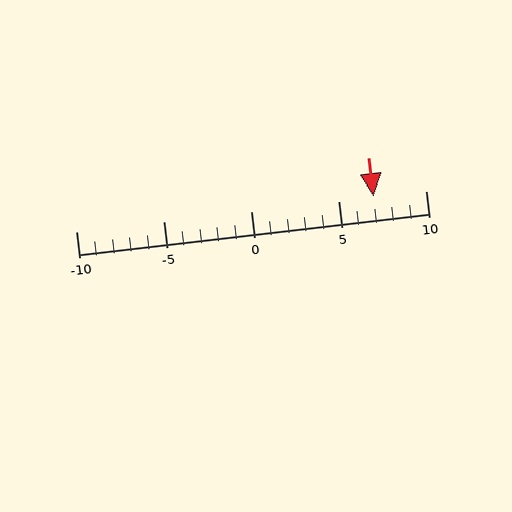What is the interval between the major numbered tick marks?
The major tick marks are spaced 5 units apart.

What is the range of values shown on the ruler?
The ruler shows values from -10 to 10.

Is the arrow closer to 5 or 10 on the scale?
The arrow is closer to 5.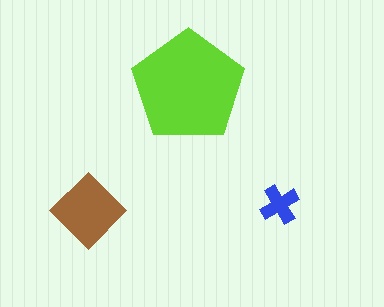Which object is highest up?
The lime pentagon is topmost.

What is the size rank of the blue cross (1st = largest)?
3rd.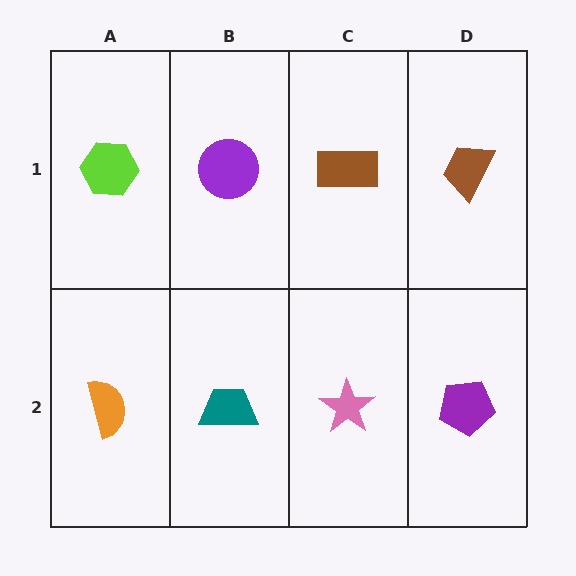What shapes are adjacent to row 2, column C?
A brown rectangle (row 1, column C), a teal trapezoid (row 2, column B), a purple pentagon (row 2, column D).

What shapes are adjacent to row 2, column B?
A purple circle (row 1, column B), an orange semicircle (row 2, column A), a pink star (row 2, column C).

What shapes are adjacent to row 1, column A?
An orange semicircle (row 2, column A), a purple circle (row 1, column B).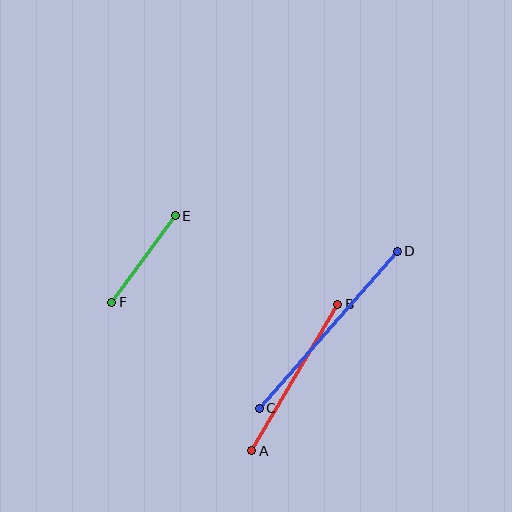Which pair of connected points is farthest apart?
Points C and D are farthest apart.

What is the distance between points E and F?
The distance is approximately 107 pixels.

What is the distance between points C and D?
The distance is approximately 209 pixels.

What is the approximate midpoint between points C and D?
The midpoint is at approximately (328, 330) pixels.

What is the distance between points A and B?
The distance is approximately 170 pixels.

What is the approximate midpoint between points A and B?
The midpoint is at approximately (295, 378) pixels.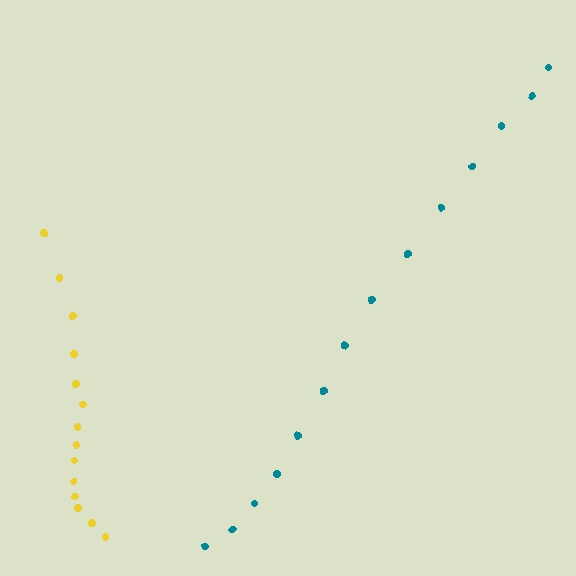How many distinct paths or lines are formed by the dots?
There are 2 distinct paths.